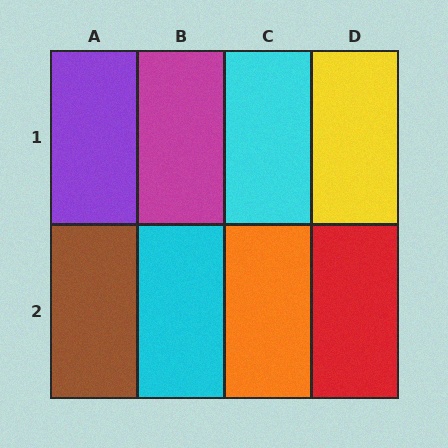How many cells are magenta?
1 cell is magenta.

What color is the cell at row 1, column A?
Purple.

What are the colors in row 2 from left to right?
Brown, cyan, orange, red.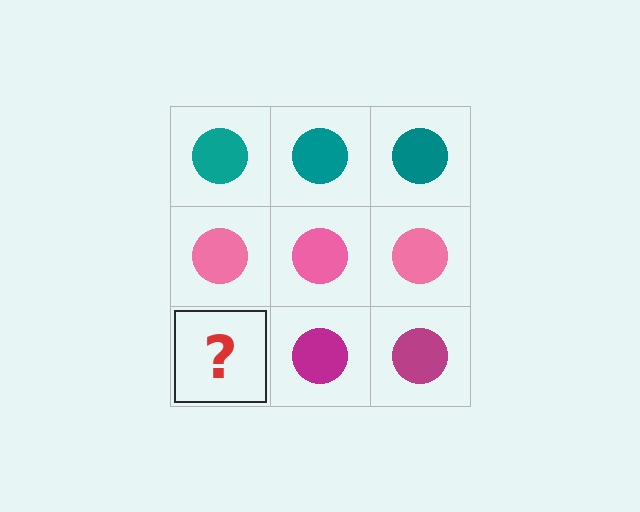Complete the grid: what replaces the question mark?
The question mark should be replaced with a magenta circle.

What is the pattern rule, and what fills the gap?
The rule is that each row has a consistent color. The gap should be filled with a magenta circle.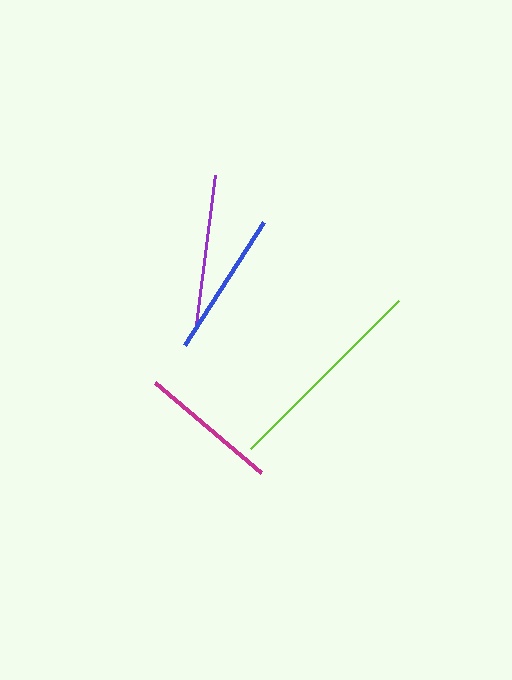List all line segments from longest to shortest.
From longest to shortest: lime, purple, blue, magenta.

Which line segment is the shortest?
The magenta line is the shortest at approximately 139 pixels.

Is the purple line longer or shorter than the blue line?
The purple line is longer than the blue line.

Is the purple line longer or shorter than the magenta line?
The purple line is longer than the magenta line.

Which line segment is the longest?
The lime line is the longest at approximately 210 pixels.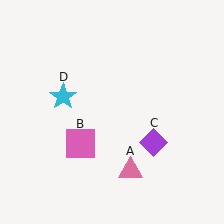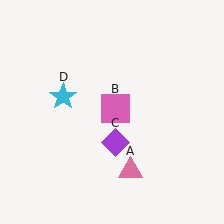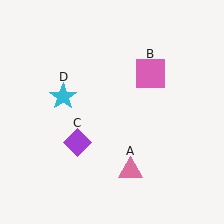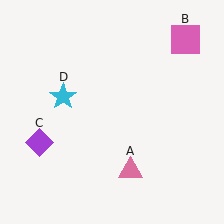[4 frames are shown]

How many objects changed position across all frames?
2 objects changed position: pink square (object B), purple diamond (object C).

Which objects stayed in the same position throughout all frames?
Pink triangle (object A) and cyan star (object D) remained stationary.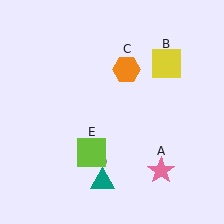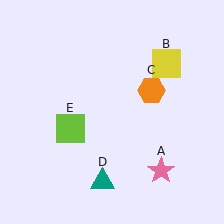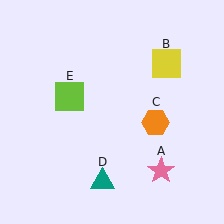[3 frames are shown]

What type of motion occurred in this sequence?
The orange hexagon (object C), lime square (object E) rotated clockwise around the center of the scene.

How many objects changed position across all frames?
2 objects changed position: orange hexagon (object C), lime square (object E).